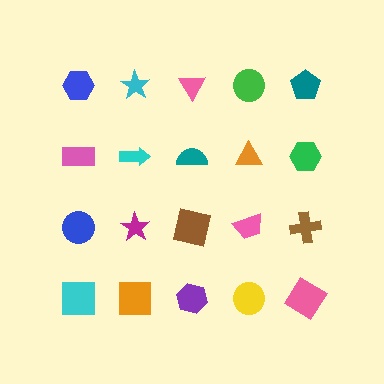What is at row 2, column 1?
A pink rectangle.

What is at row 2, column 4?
An orange triangle.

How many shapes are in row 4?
5 shapes.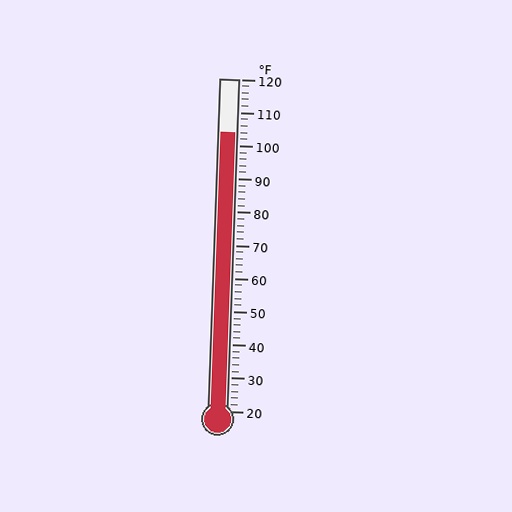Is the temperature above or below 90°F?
The temperature is above 90°F.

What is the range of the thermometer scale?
The thermometer scale ranges from 20°F to 120°F.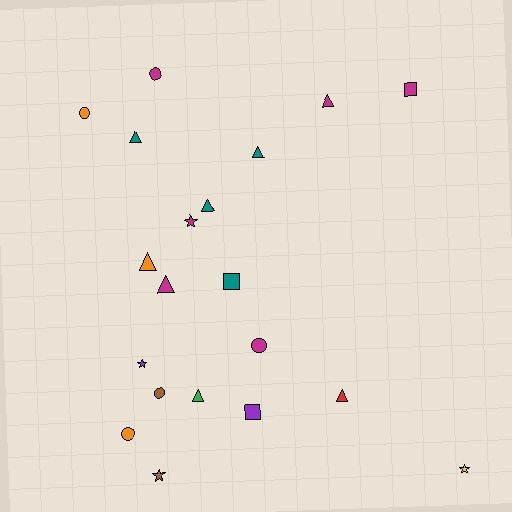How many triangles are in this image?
There are 8 triangles.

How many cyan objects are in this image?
There are no cyan objects.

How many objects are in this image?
There are 20 objects.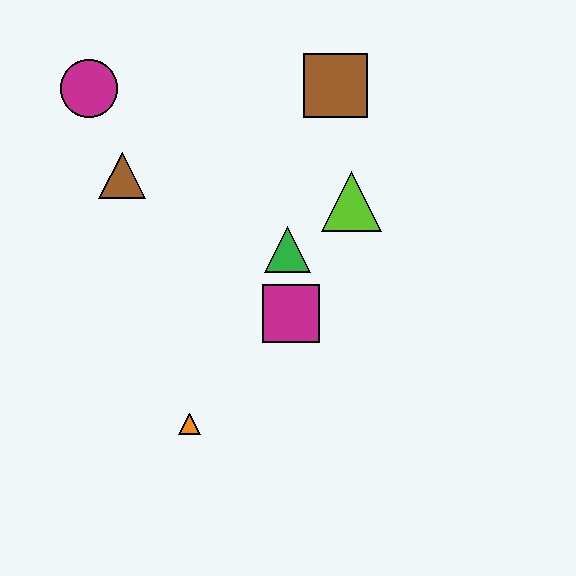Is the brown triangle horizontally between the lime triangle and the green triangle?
No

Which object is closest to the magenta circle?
The brown triangle is closest to the magenta circle.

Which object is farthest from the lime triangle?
The magenta circle is farthest from the lime triangle.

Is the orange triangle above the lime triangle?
No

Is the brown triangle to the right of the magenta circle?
Yes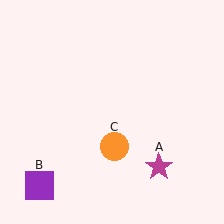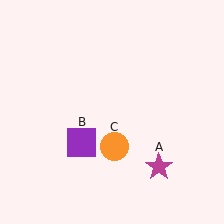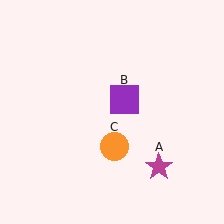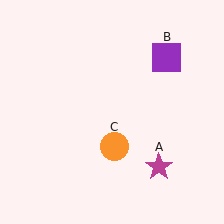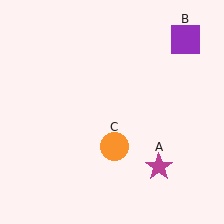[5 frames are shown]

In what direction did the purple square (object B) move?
The purple square (object B) moved up and to the right.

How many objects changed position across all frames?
1 object changed position: purple square (object B).